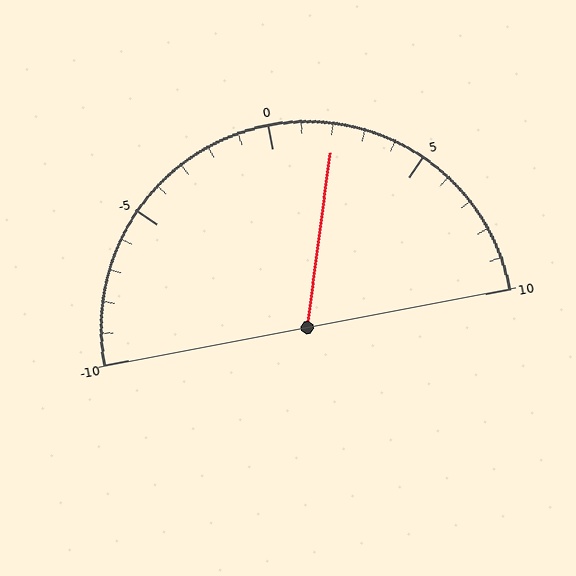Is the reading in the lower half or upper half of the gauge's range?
The reading is in the upper half of the range (-10 to 10).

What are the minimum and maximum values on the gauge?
The gauge ranges from -10 to 10.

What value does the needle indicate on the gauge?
The needle indicates approximately 2.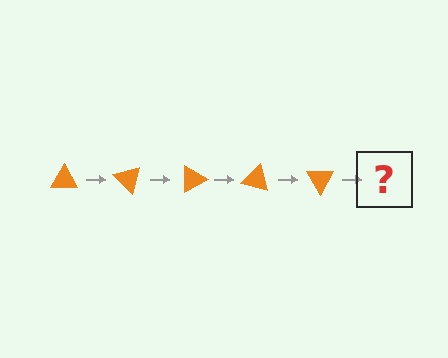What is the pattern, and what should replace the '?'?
The pattern is that the triangle rotates 45 degrees each step. The '?' should be an orange triangle rotated 225 degrees.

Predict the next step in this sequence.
The next step is an orange triangle rotated 225 degrees.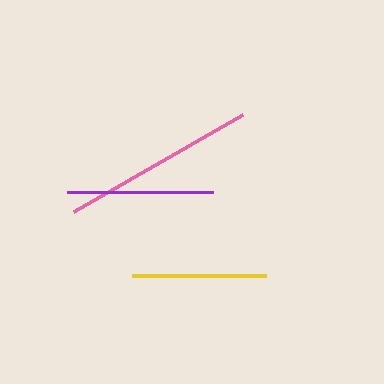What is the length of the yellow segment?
The yellow segment is approximately 134 pixels long.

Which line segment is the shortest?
The yellow line is the shortest at approximately 134 pixels.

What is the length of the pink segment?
The pink segment is approximately 195 pixels long.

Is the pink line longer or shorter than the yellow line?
The pink line is longer than the yellow line.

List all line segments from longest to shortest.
From longest to shortest: pink, purple, yellow.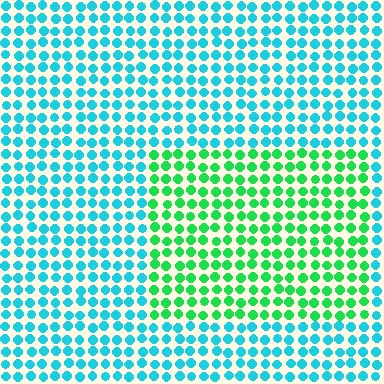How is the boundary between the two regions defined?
The boundary is defined purely by a slight shift in hue (about 49 degrees). Spacing, size, and orientation are identical on both sides.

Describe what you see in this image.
The image is filled with small cyan elements in a uniform arrangement. A rectangle-shaped region is visible where the elements are tinted to a slightly different hue, forming a subtle color boundary.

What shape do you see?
I see a rectangle.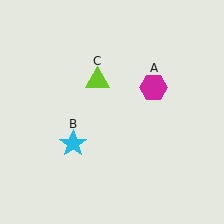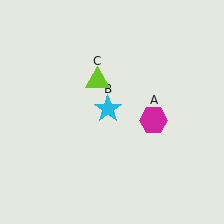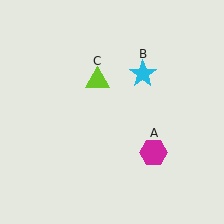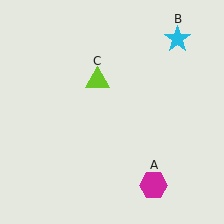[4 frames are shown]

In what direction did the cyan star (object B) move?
The cyan star (object B) moved up and to the right.